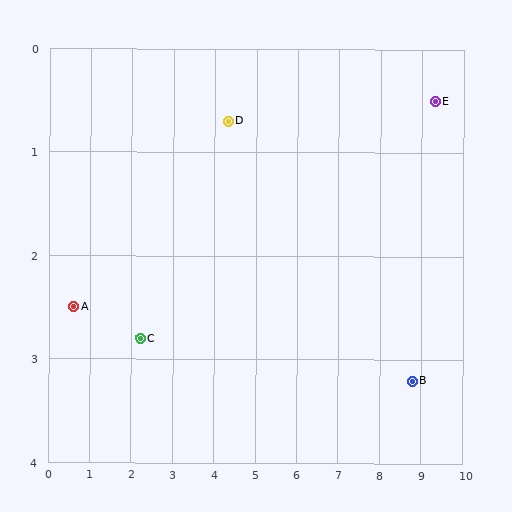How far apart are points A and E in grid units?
Points A and E are about 8.9 grid units apart.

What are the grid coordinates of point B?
Point B is at approximately (8.8, 3.2).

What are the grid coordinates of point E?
Point E is at approximately (9.3, 0.5).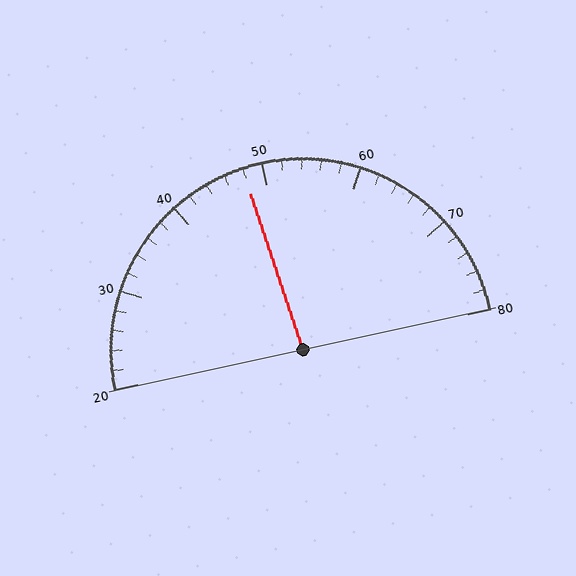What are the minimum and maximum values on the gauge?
The gauge ranges from 20 to 80.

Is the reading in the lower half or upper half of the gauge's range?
The reading is in the lower half of the range (20 to 80).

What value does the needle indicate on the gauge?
The needle indicates approximately 48.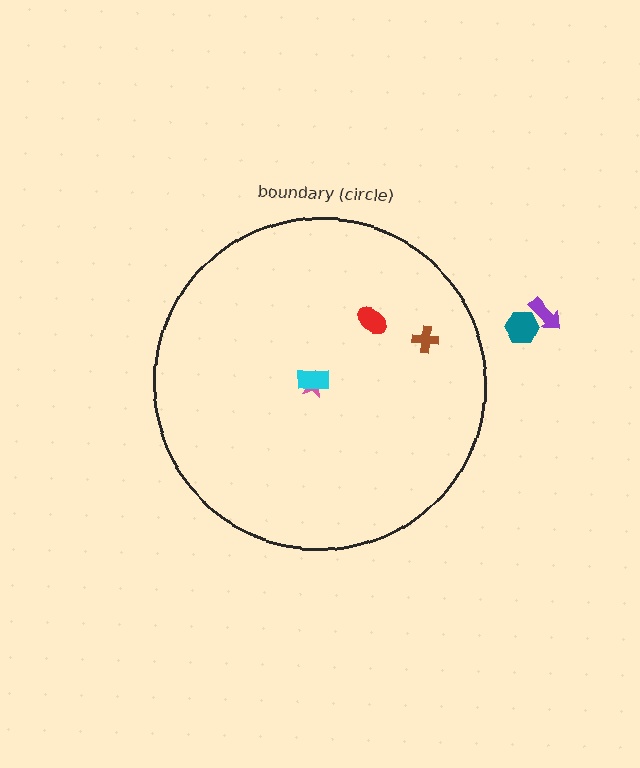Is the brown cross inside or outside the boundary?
Inside.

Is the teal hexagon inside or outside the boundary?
Outside.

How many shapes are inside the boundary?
4 inside, 2 outside.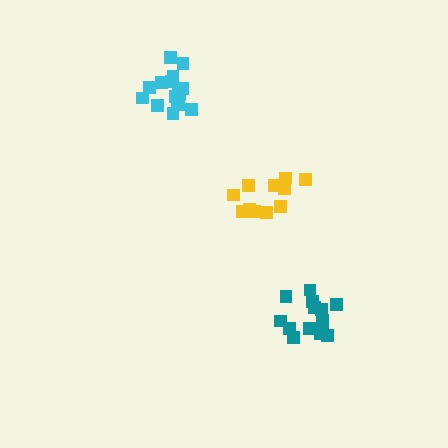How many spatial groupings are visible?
There are 3 spatial groupings.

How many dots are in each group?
Group 1: 12 dots, Group 2: 14 dots, Group 3: 16 dots (42 total).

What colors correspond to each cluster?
The clusters are colored: yellow, teal, cyan.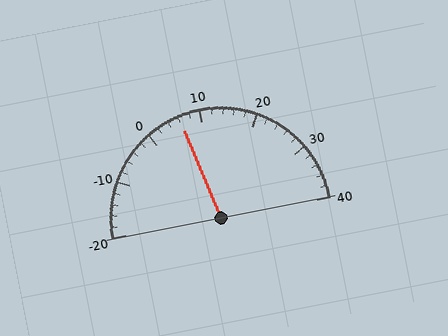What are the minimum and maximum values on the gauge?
The gauge ranges from -20 to 40.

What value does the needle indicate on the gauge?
The needle indicates approximately 6.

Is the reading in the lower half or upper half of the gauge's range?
The reading is in the lower half of the range (-20 to 40).